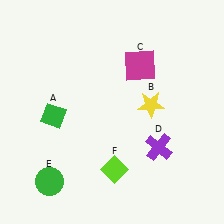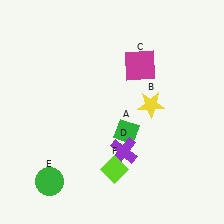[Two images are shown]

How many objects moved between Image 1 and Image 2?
2 objects moved between the two images.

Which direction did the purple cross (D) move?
The purple cross (D) moved left.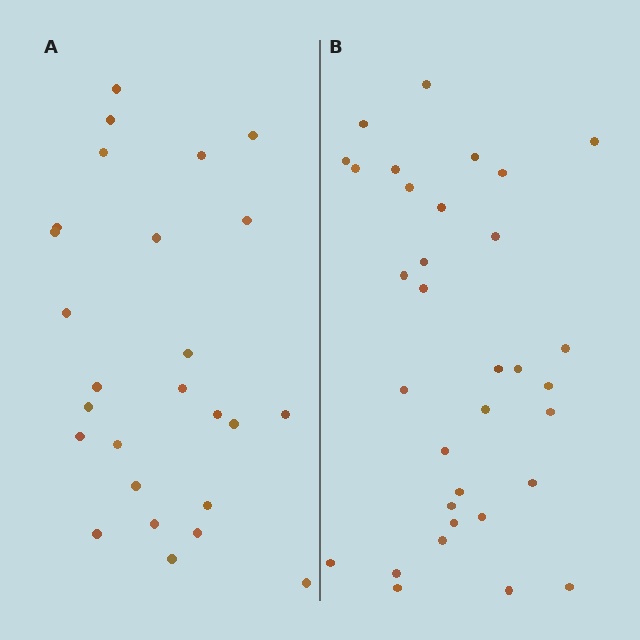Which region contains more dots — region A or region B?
Region B (the right region) has more dots.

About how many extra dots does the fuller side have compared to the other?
Region B has roughly 8 or so more dots than region A.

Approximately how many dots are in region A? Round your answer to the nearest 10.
About 30 dots. (The exact count is 26, which rounds to 30.)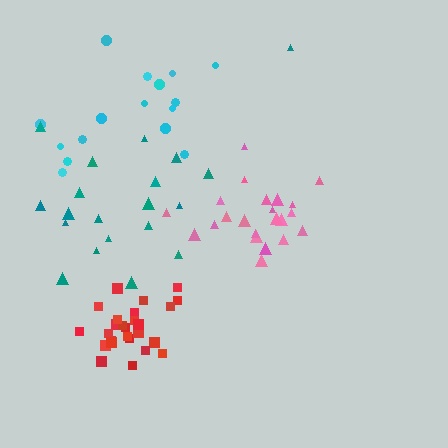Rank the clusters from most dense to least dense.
red, pink, cyan, teal.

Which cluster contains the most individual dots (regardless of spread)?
Red (27).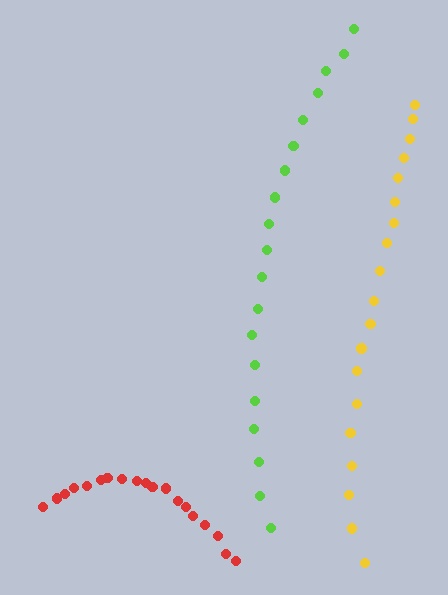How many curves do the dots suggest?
There are 3 distinct paths.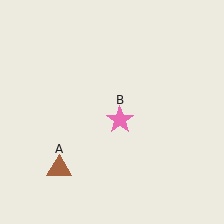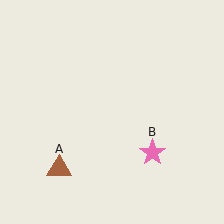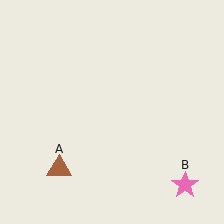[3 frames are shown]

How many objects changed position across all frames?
1 object changed position: pink star (object B).